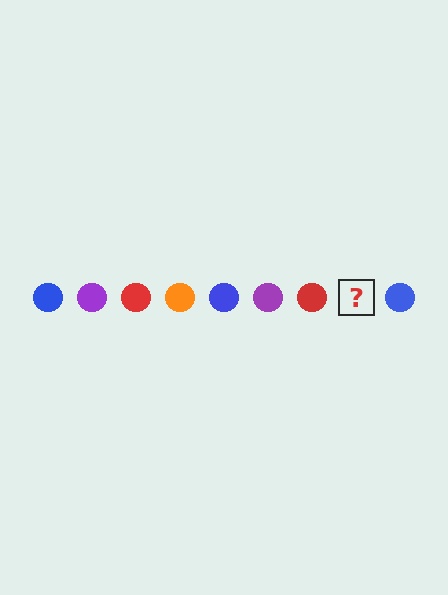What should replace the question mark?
The question mark should be replaced with an orange circle.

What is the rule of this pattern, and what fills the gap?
The rule is that the pattern cycles through blue, purple, red, orange circles. The gap should be filled with an orange circle.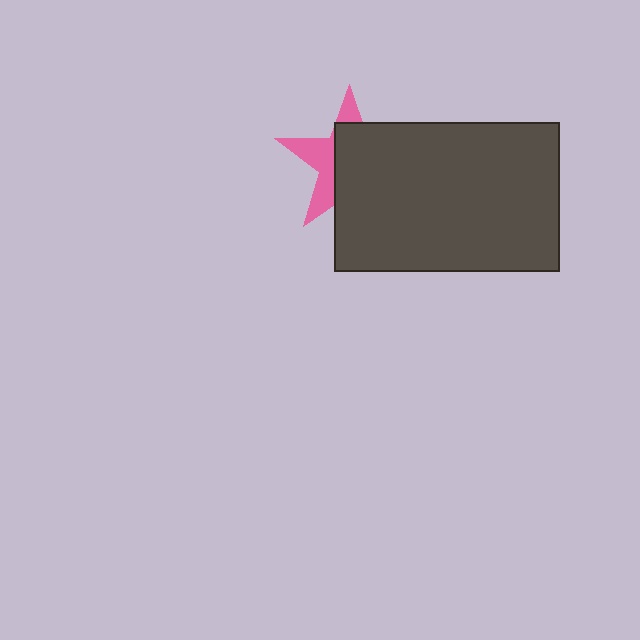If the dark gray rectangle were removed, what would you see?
You would see the complete pink star.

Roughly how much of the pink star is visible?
A small part of it is visible (roughly 37%).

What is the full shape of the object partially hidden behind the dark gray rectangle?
The partially hidden object is a pink star.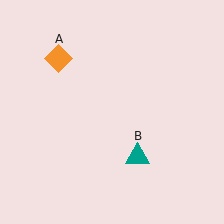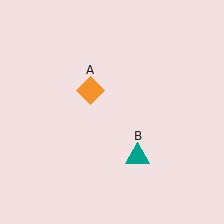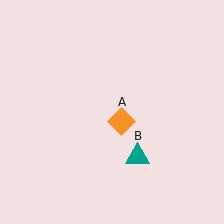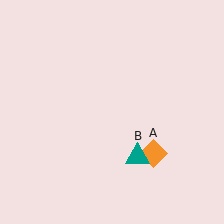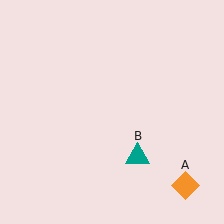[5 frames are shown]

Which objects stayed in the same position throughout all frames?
Teal triangle (object B) remained stationary.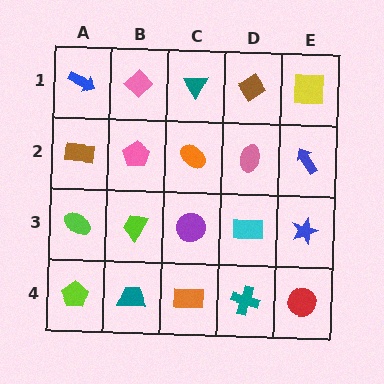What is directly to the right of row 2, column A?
A pink pentagon.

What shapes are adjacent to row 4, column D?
A cyan rectangle (row 3, column D), an orange rectangle (row 4, column C), a red circle (row 4, column E).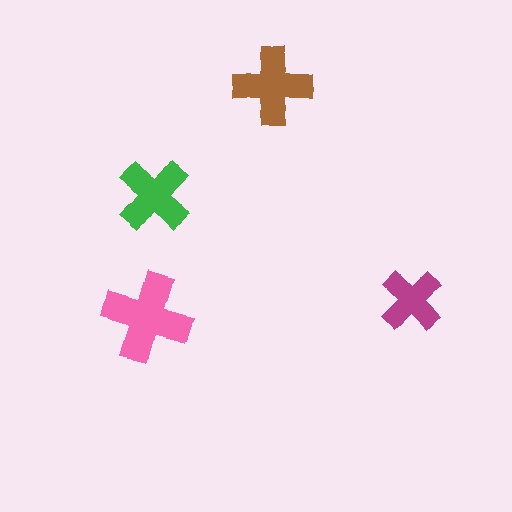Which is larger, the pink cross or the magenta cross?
The pink one.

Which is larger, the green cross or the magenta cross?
The green one.